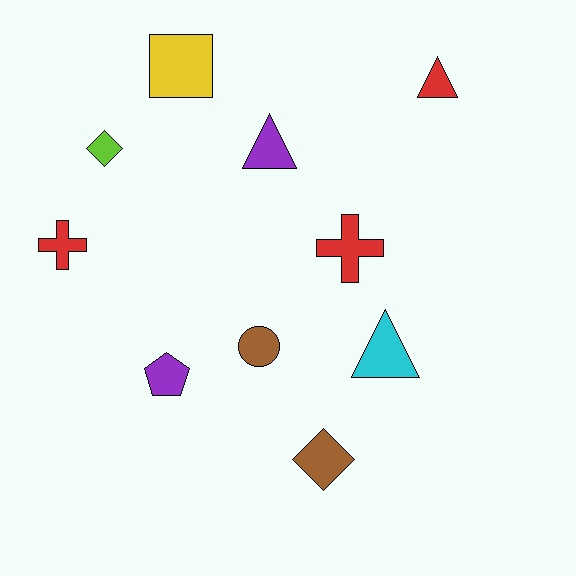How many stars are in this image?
There are no stars.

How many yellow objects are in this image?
There is 1 yellow object.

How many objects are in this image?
There are 10 objects.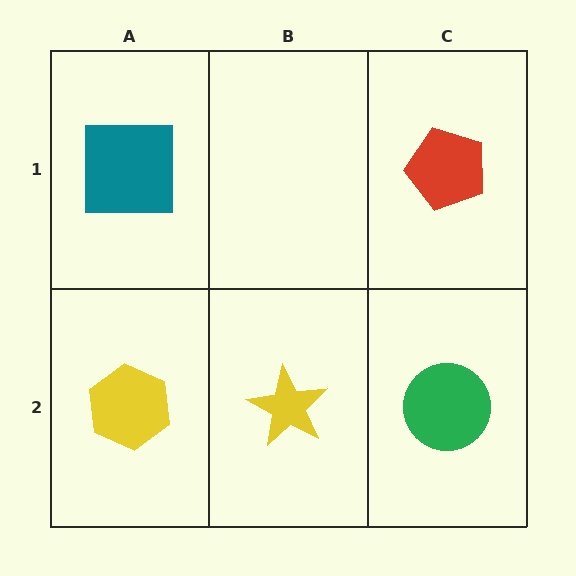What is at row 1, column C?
A red pentagon.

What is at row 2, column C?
A green circle.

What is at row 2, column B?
A yellow star.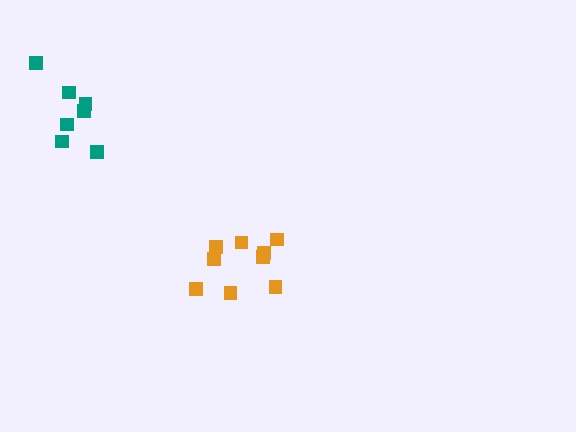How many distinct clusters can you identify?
There are 2 distinct clusters.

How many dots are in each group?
Group 1: 10 dots, Group 2: 7 dots (17 total).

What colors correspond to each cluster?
The clusters are colored: orange, teal.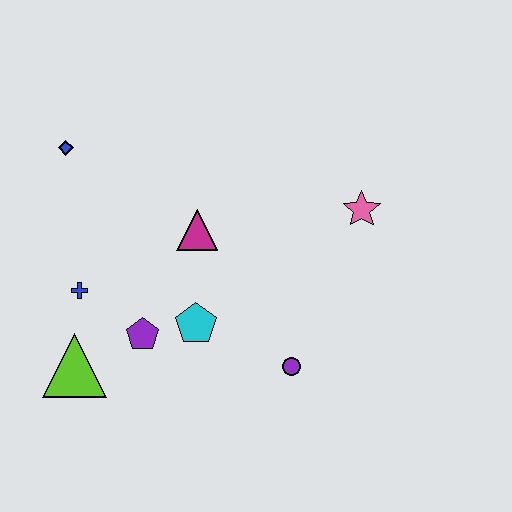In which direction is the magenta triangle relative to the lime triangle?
The magenta triangle is above the lime triangle.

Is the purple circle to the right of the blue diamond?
Yes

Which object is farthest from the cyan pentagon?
The blue diamond is farthest from the cyan pentagon.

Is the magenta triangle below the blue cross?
No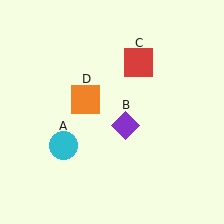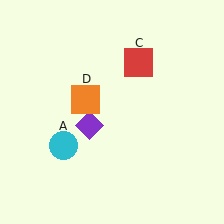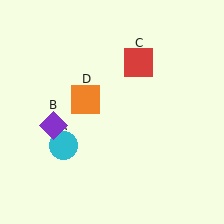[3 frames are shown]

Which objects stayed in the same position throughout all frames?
Cyan circle (object A) and red square (object C) and orange square (object D) remained stationary.